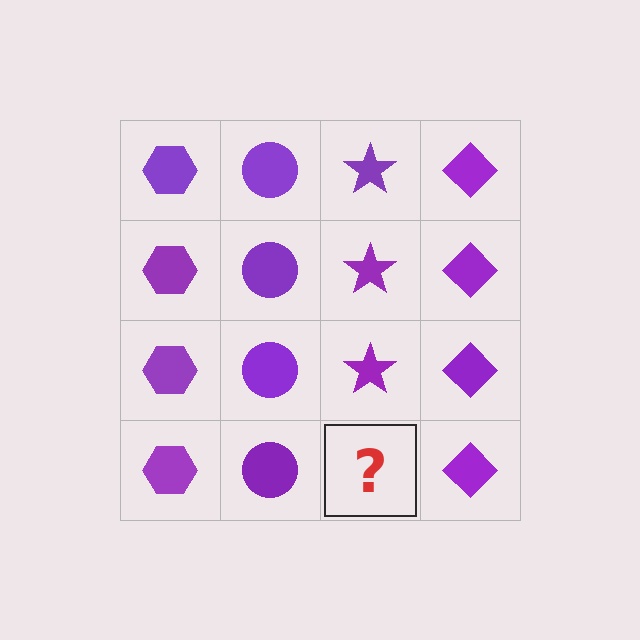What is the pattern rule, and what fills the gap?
The rule is that each column has a consistent shape. The gap should be filled with a purple star.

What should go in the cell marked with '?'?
The missing cell should contain a purple star.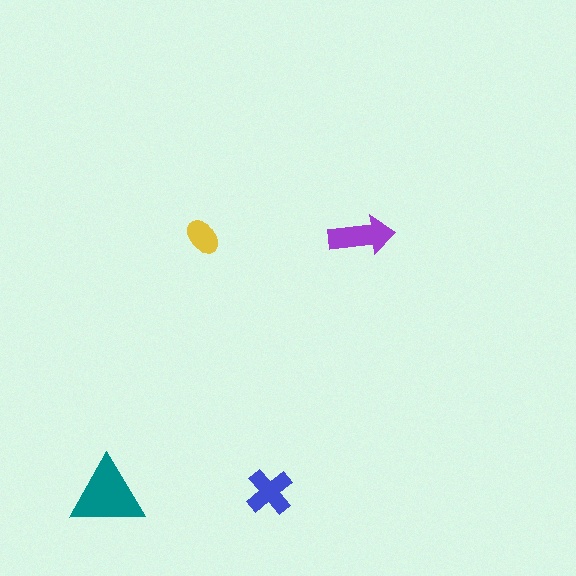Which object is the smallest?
The yellow ellipse.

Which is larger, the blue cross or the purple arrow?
The purple arrow.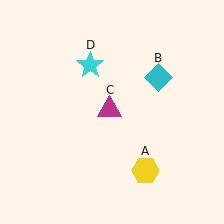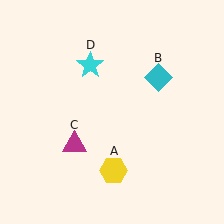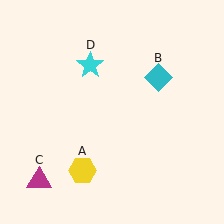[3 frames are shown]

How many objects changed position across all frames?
2 objects changed position: yellow hexagon (object A), magenta triangle (object C).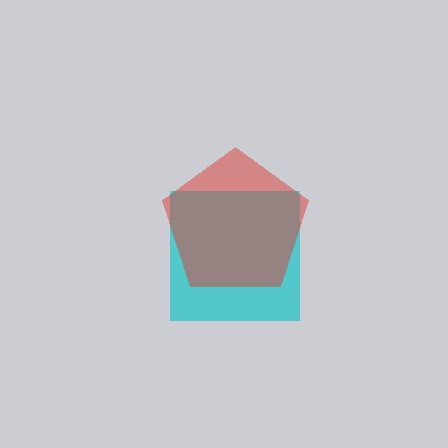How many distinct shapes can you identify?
There are 2 distinct shapes: a cyan square, a red pentagon.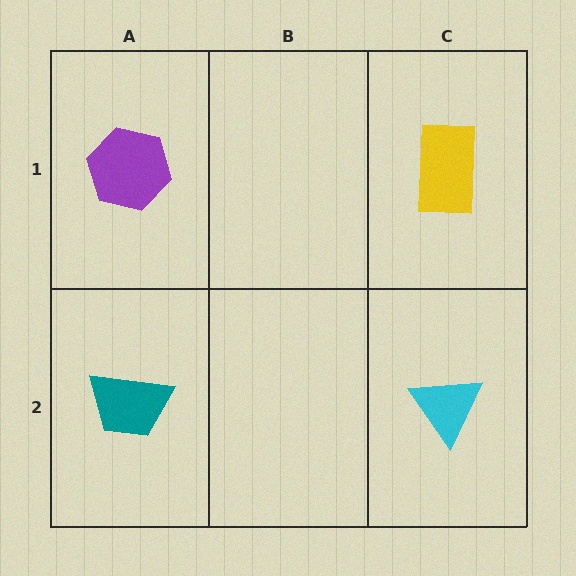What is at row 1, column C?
A yellow rectangle.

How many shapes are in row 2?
2 shapes.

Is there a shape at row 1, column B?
No, that cell is empty.